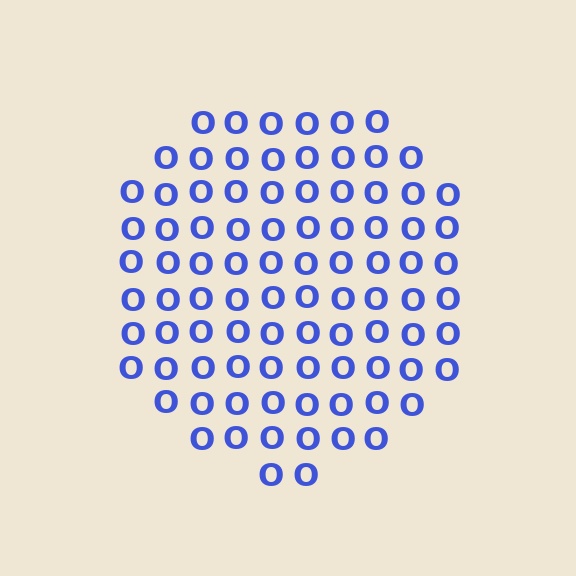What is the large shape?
The large shape is a circle.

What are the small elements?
The small elements are letter O's.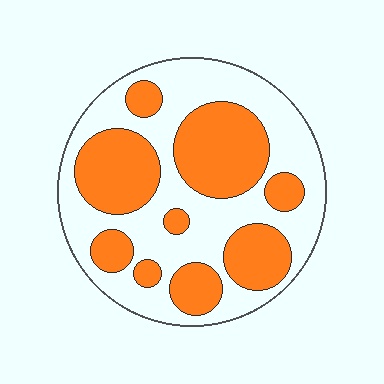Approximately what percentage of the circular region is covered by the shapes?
Approximately 45%.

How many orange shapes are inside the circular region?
9.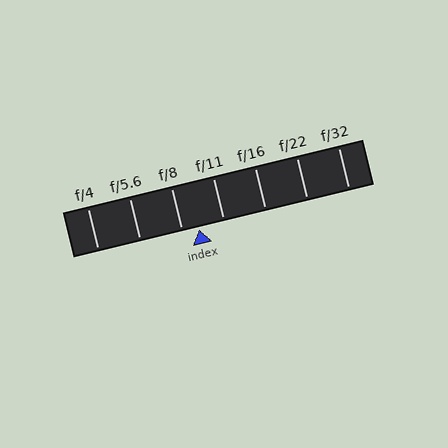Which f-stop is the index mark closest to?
The index mark is closest to f/8.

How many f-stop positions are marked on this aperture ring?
There are 7 f-stop positions marked.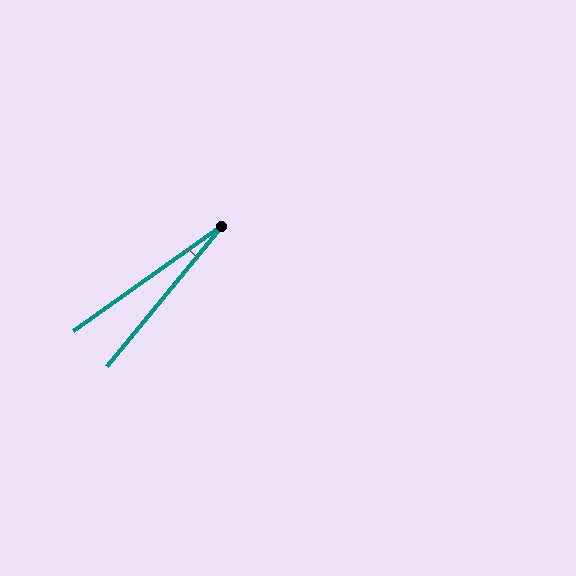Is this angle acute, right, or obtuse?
It is acute.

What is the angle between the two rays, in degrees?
Approximately 15 degrees.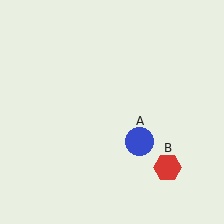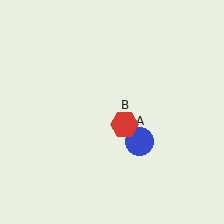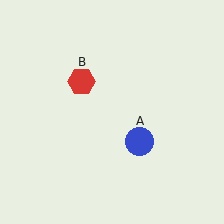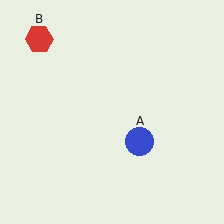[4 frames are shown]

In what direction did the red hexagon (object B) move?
The red hexagon (object B) moved up and to the left.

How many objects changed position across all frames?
1 object changed position: red hexagon (object B).